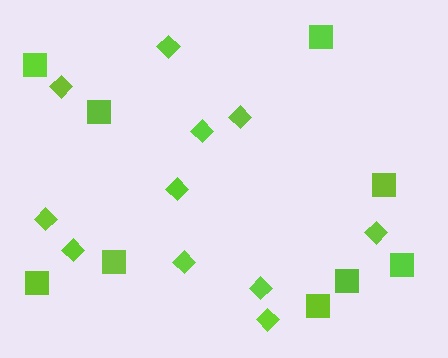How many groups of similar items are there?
There are 2 groups: one group of diamonds (11) and one group of squares (9).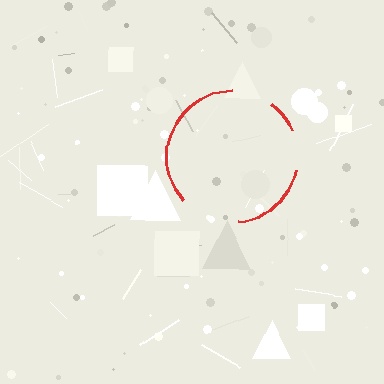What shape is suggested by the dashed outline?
The dashed outline suggests a circle.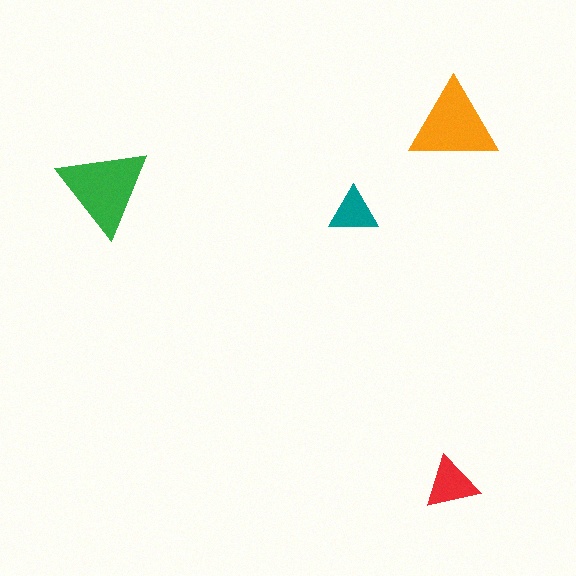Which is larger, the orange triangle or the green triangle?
The green one.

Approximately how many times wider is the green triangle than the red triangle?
About 1.5 times wider.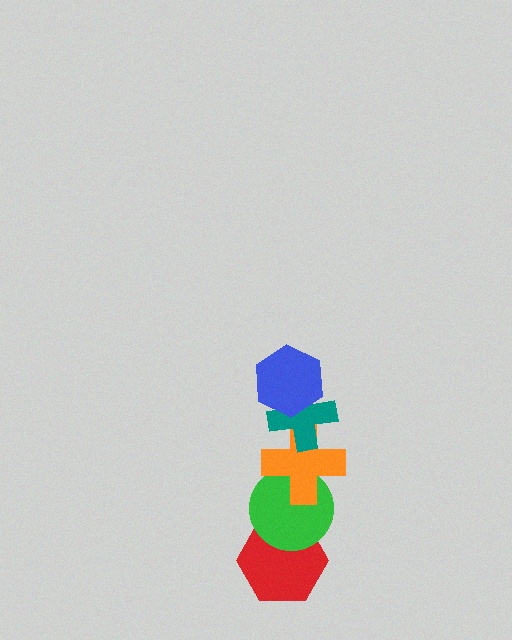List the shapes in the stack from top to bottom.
From top to bottom: the blue hexagon, the teal cross, the orange cross, the green circle, the red hexagon.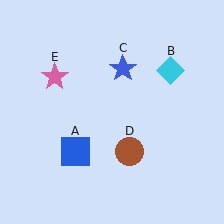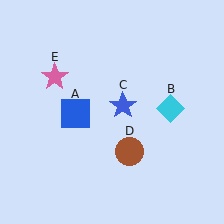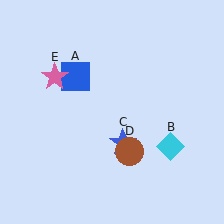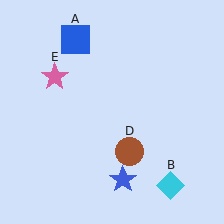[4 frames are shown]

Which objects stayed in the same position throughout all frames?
Brown circle (object D) and pink star (object E) remained stationary.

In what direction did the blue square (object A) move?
The blue square (object A) moved up.